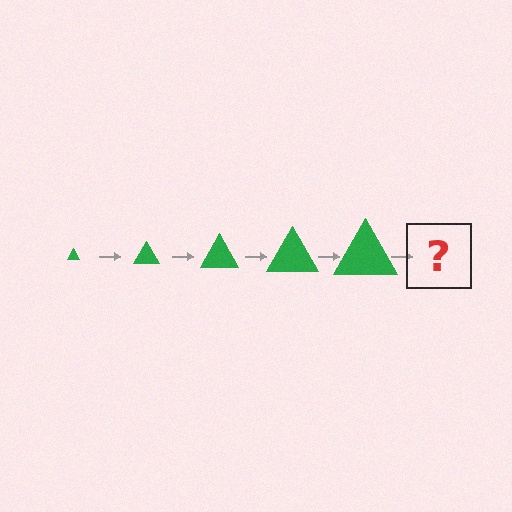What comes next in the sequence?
The next element should be a green triangle, larger than the previous one.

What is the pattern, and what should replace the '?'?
The pattern is that the triangle gets progressively larger each step. The '?' should be a green triangle, larger than the previous one.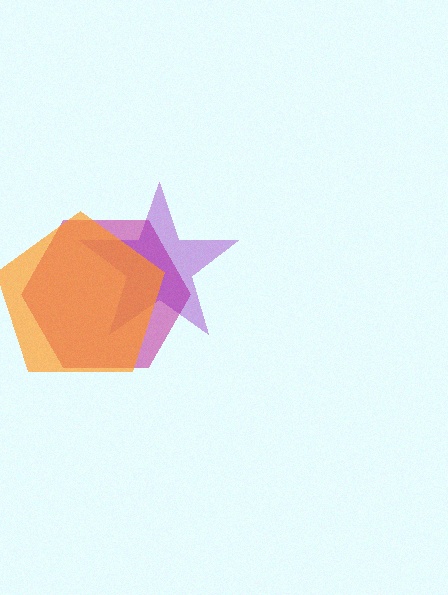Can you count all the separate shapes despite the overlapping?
Yes, there are 3 separate shapes.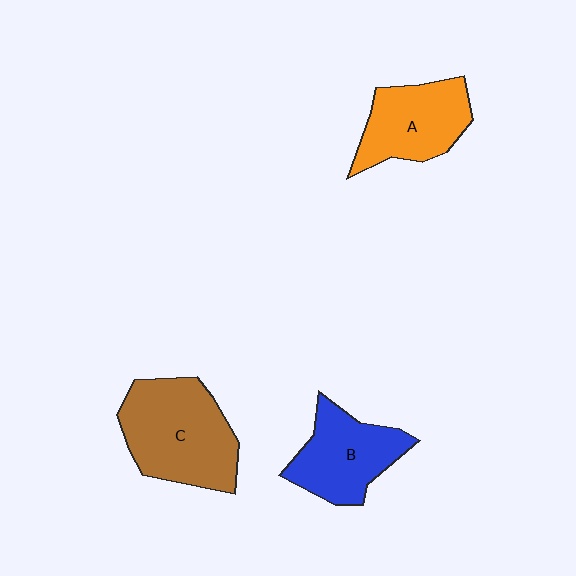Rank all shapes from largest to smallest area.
From largest to smallest: C (brown), B (blue), A (orange).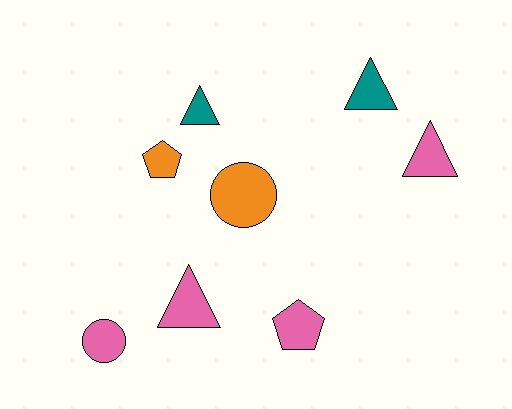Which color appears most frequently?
Pink, with 4 objects.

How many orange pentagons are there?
There is 1 orange pentagon.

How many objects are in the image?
There are 8 objects.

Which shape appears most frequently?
Triangle, with 4 objects.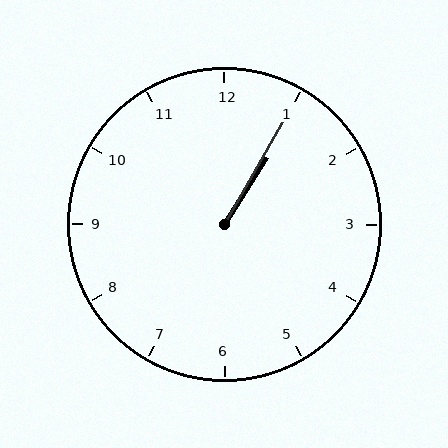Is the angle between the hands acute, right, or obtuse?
It is acute.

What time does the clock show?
1:05.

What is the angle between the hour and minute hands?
Approximately 2 degrees.